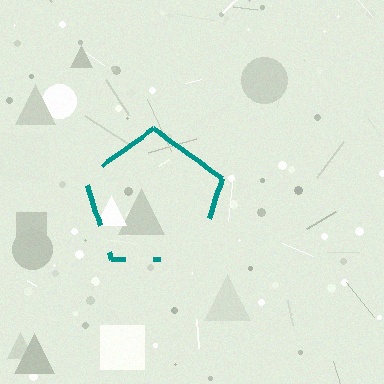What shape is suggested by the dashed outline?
The dashed outline suggests a pentagon.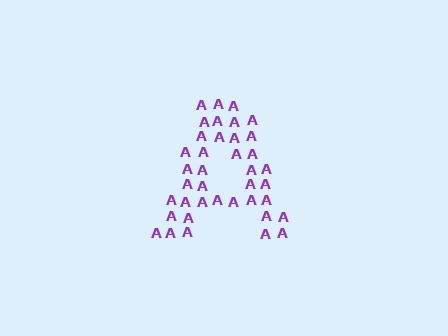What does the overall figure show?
The overall figure shows the letter A.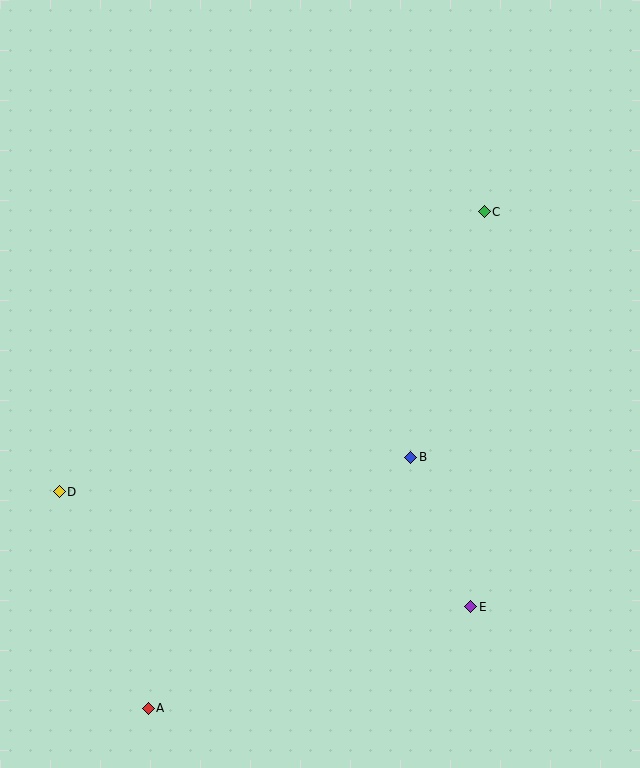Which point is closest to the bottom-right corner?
Point E is closest to the bottom-right corner.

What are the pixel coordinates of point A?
Point A is at (148, 708).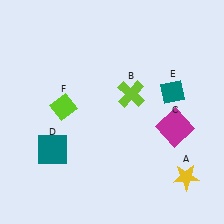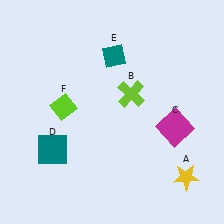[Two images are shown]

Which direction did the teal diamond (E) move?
The teal diamond (E) moved left.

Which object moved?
The teal diamond (E) moved left.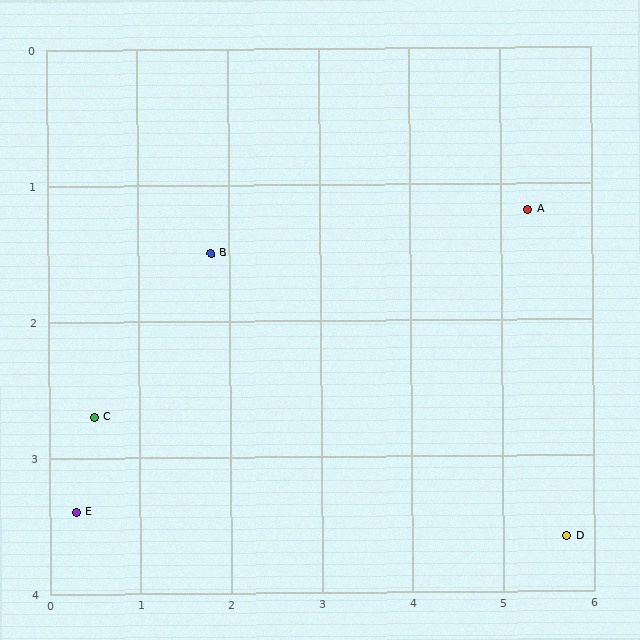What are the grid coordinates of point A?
Point A is at approximately (5.3, 1.2).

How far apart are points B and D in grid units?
Points B and D are about 4.4 grid units apart.